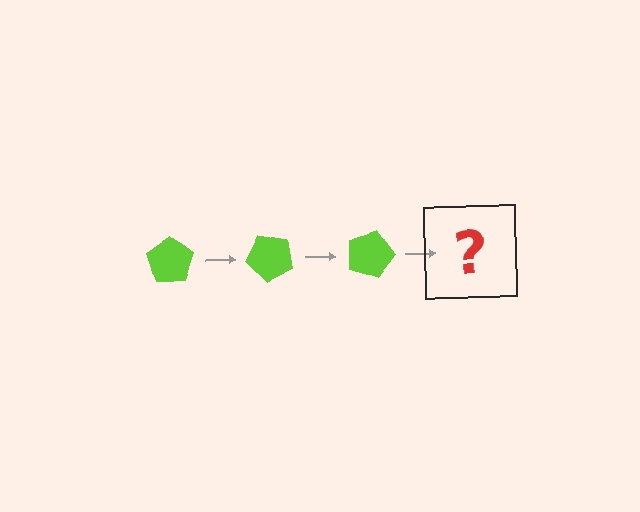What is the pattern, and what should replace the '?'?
The pattern is that the pentagon rotates 45 degrees each step. The '?' should be a lime pentagon rotated 135 degrees.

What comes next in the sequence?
The next element should be a lime pentagon rotated 135 degrees.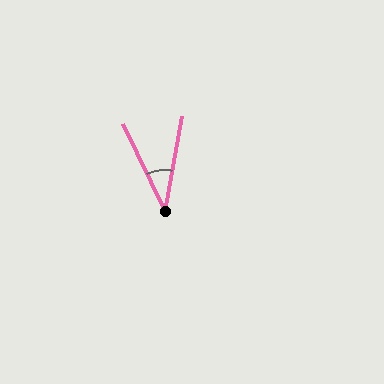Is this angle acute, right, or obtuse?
It is acute.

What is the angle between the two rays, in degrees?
Approximately 35 degrees.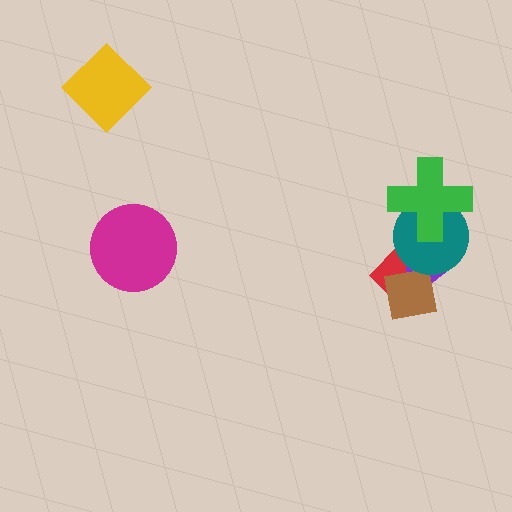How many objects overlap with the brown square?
3 objects overlap with the brown square.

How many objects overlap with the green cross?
1 object overlaps with the green cross.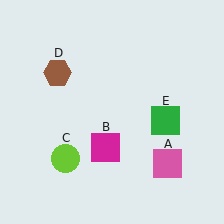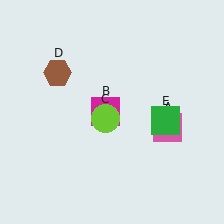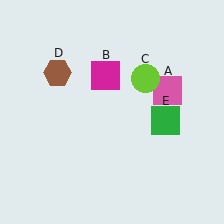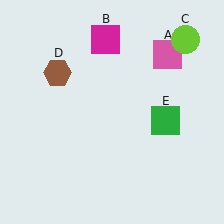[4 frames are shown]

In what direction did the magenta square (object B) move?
The magenta square (object B) moved up.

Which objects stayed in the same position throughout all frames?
Brown hexagon (object D) and green square (object E) remained stationary.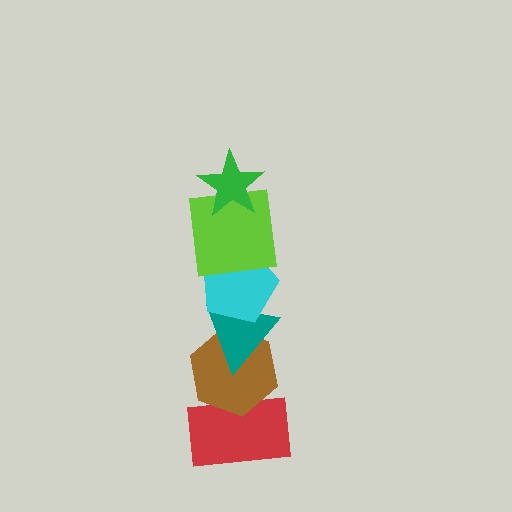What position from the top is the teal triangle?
The teal triangle is 4th from the top.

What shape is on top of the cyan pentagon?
The lime square is on top of the cyan pentagon.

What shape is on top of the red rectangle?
The brown hexagon is on top of the red rectangle.